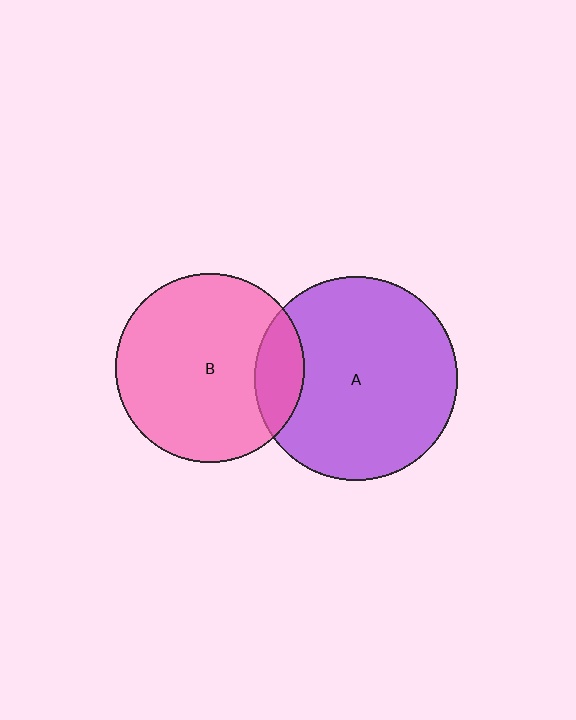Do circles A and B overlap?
Yes.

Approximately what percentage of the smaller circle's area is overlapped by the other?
Approximately 15%.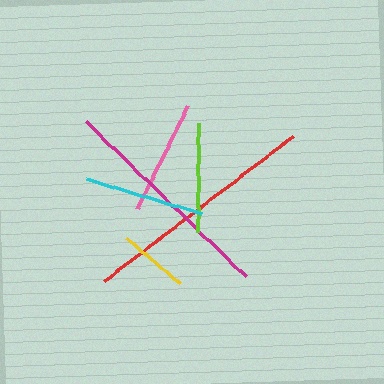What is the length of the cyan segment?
The cyan segment is approximately 120 pixels long.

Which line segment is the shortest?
The yellow line is the shortest at approximately 70 pixels.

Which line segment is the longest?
The red line is the longest at approximately 239 pixels.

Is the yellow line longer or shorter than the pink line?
The pink line is longer than the yellow line.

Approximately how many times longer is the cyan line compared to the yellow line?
The cyan line is approximately 1.7 times the length of the yellow line.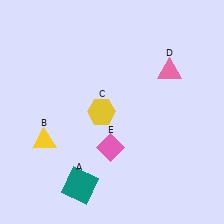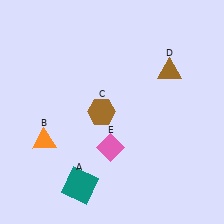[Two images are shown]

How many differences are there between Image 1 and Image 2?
There are 3 differences between the two images.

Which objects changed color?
B changed from yellow to orange. C changed from yellow to brown. D changed from pink to brown.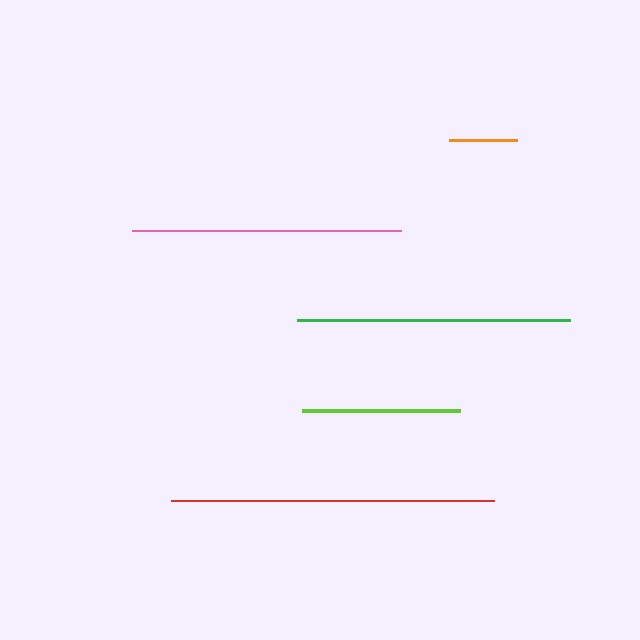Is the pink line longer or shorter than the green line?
The green line is longer than the pink line.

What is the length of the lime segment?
The lime segment is approximately 158 pixels long.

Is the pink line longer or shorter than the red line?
The red line is longer than the pink line.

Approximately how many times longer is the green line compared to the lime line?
The green line is approximately 1.7 times the length of the lime line.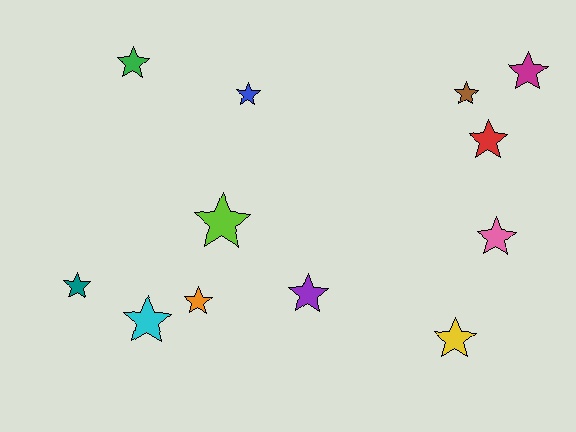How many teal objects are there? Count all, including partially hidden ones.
There is 1 teal object.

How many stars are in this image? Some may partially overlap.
There are 12 stars.